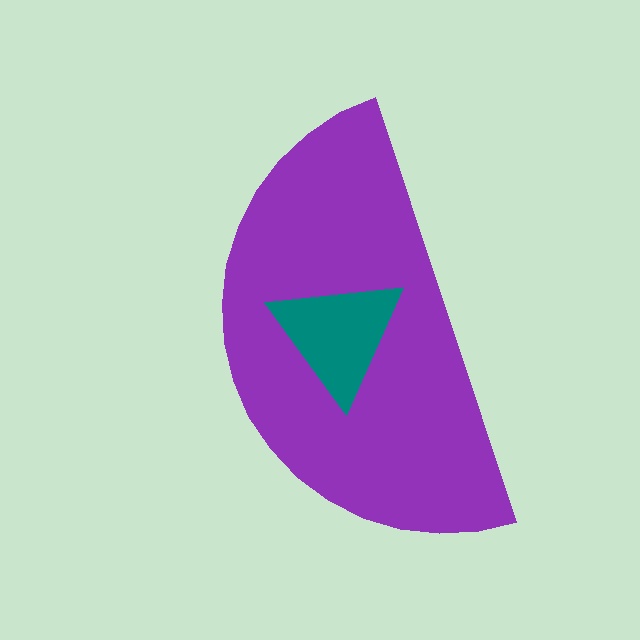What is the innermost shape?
The teal triangle.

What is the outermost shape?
The purple semicircle.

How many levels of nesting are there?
2.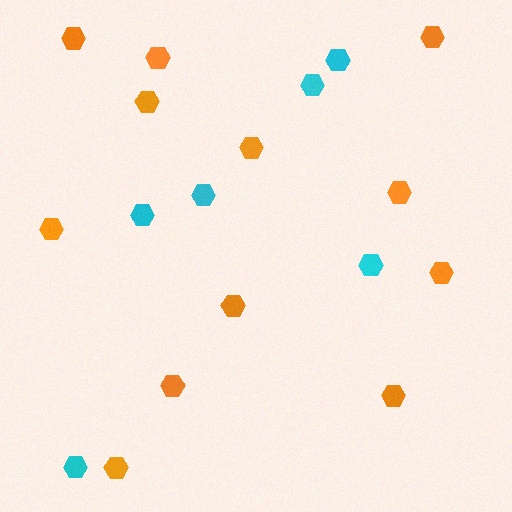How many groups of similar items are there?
There are 2 groups: one group of orange hexagons (12) and one group of cyan hexagons (6).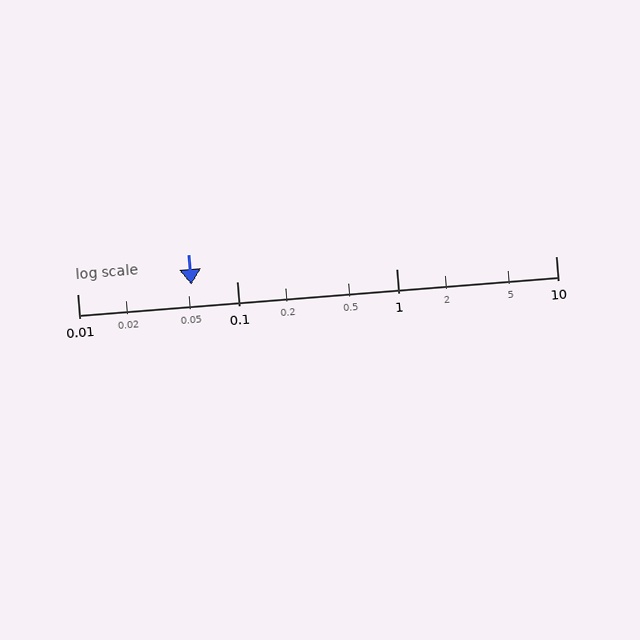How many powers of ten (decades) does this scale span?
The scale spans 3 decades, from 0.01 to 10.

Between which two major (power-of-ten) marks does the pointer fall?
The pointer is between 0.01 and 0.1.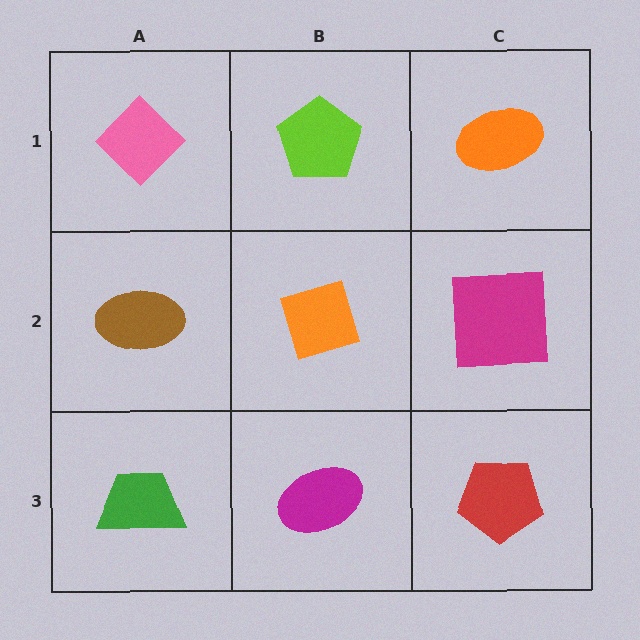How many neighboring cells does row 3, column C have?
2.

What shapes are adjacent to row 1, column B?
An orange diamond (row 2, column B), a pink diamond (row 1, column A), an orange ellipse (row 1, column C).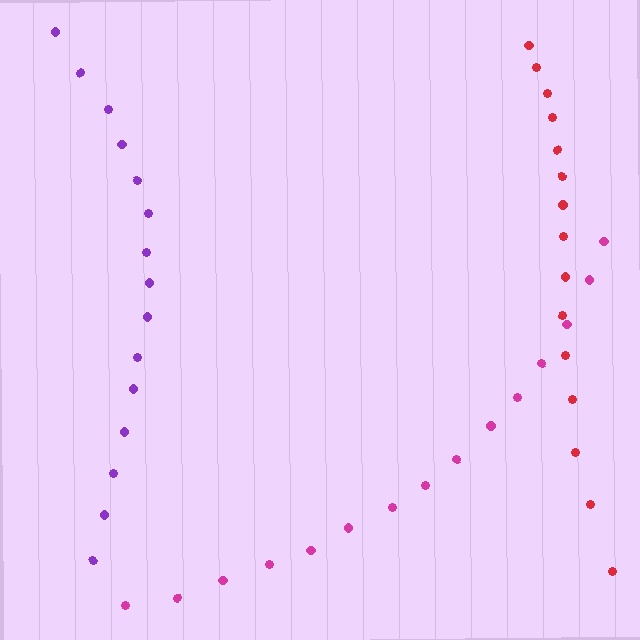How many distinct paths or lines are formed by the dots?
There are 3 distinct paths.